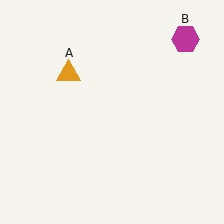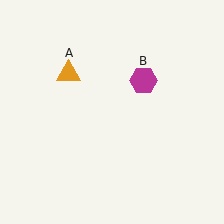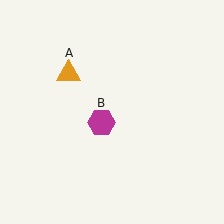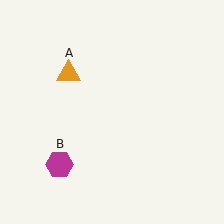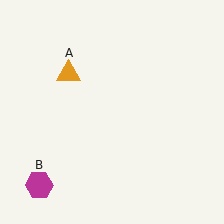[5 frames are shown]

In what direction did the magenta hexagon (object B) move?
The magenta hexagon (object B) moved down and to the left.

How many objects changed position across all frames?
1 object changed position: magenta hexagon (object B).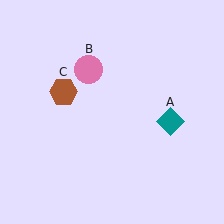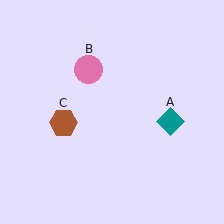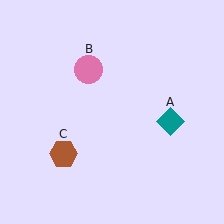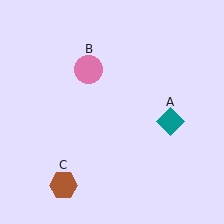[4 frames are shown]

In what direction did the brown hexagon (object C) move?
The brown hexagon (object C) moved down.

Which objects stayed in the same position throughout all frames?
Teal diamond (object A) and pink circle (object B) remained stationary.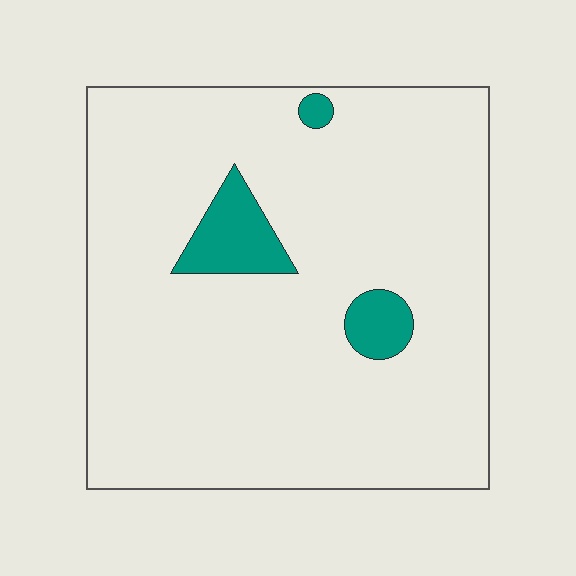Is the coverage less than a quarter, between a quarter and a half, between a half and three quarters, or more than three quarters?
Less than a quarter.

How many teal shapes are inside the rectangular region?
3.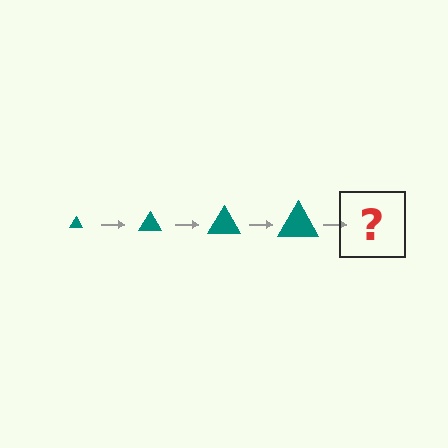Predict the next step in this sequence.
The next step is a teal triangle, larger than the previous one.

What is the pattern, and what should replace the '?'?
The pattern is that the triangle gets progressively larger each step. The '?' should be a teal triangle, larger than the previous one.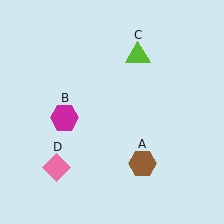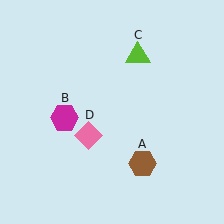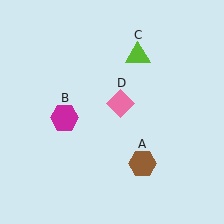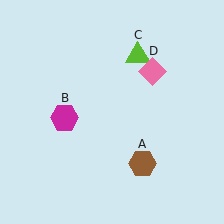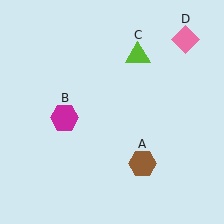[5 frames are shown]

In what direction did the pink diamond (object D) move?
The pink diamond (object D) moved up and to the right.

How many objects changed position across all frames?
1 object changed position: pink diamond (object D).